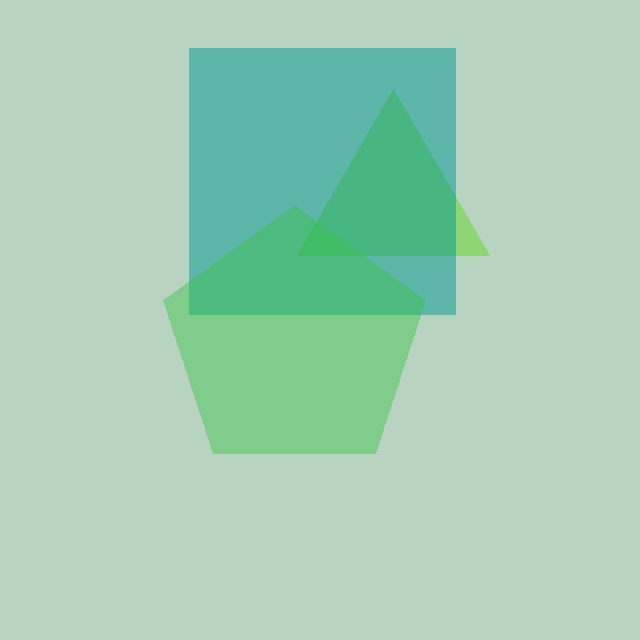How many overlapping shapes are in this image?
There are 3 overlapping shapes in the image.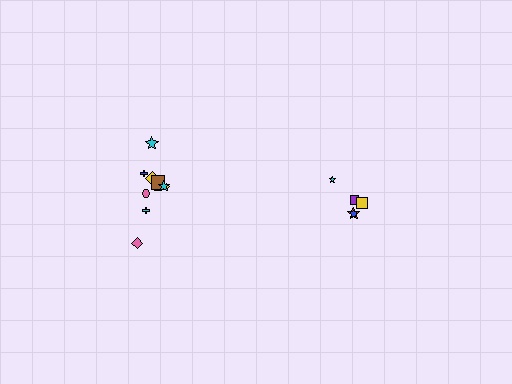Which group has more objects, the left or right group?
The left group.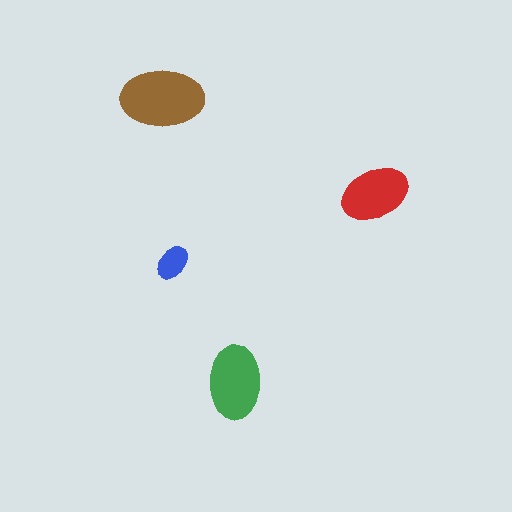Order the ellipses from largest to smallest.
the brown one, the green one, the red one, the blue one.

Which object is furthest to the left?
The brown ellipse is leftmost.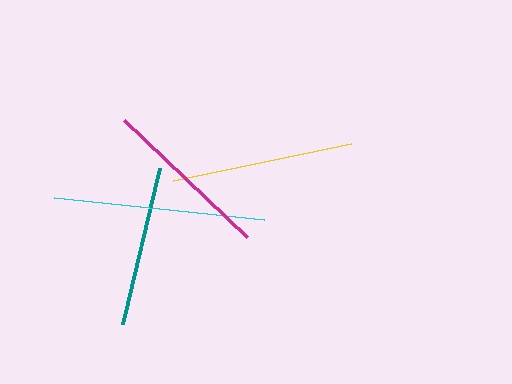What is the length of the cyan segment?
The cyan segment is approximately 211 pixels long.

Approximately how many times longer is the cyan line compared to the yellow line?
The cyan line is approximately 1.2 times the length of the yellow line.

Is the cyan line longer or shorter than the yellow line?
The cyan line is longer than the yellow line.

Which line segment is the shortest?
The teal line is the shortest at approximately 161 pixels.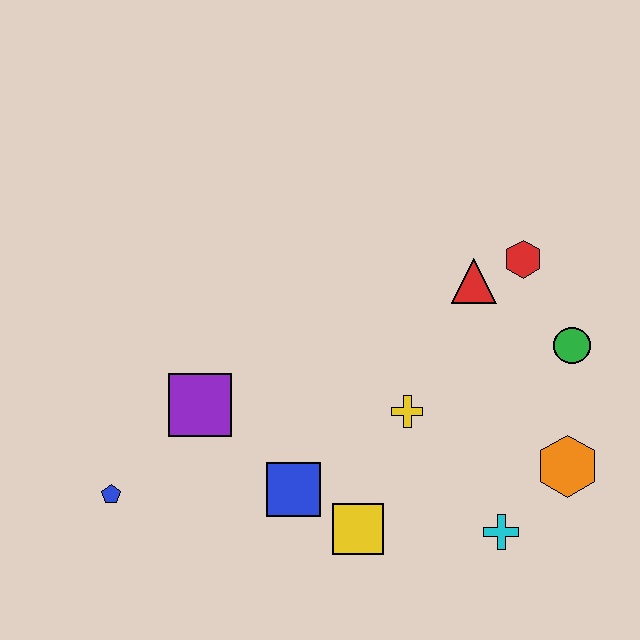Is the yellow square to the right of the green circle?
No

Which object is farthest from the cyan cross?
The blue pentagon is farthest from the cyan cross.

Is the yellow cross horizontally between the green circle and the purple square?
Yes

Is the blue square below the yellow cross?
Yes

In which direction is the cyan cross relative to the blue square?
The cyan cross is to the right of the blue square.